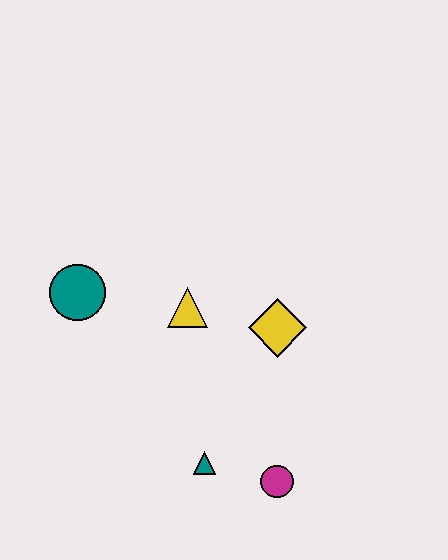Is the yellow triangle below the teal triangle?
No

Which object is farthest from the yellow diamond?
The teal circle is farthest from the yellow diamond.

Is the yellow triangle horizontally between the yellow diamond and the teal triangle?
No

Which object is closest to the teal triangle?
The magenta circle is closest to the teal triangle.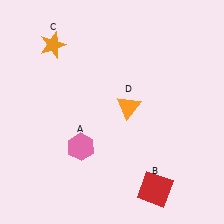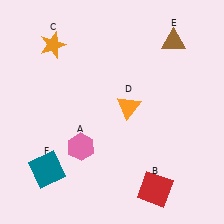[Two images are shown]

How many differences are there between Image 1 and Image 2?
There are 2 differences between the two images.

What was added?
A brown triangle (E), a teal square (F) were added in Image 2.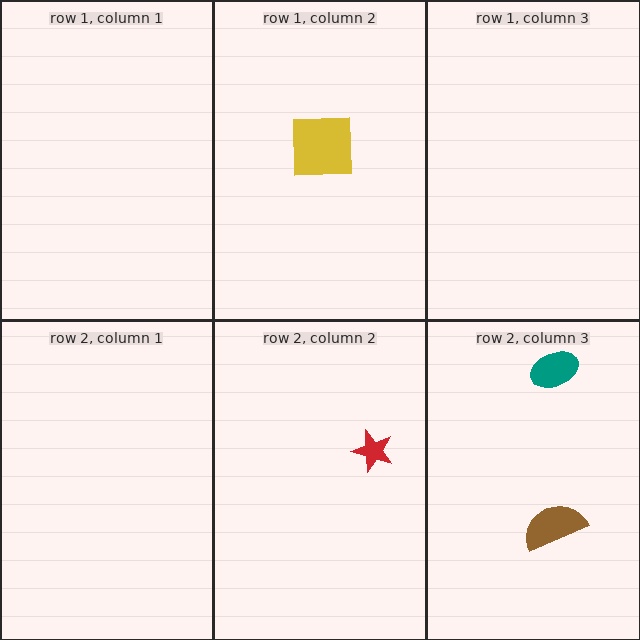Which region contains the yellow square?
The row 1, column 2 region.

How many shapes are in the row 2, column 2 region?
1.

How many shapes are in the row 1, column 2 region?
1.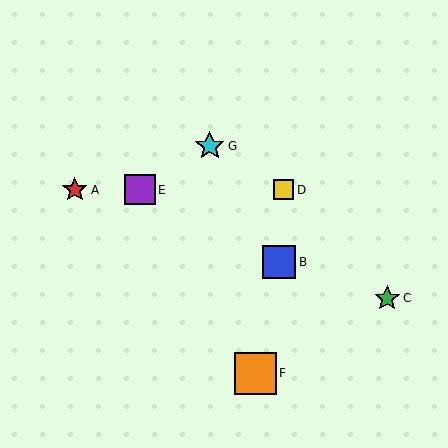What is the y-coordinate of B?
Object B is at y≈262.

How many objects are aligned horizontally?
3 objects (A, D, E) are aligned horizontally.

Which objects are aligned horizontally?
Objects A, D, E are aligned horizontally.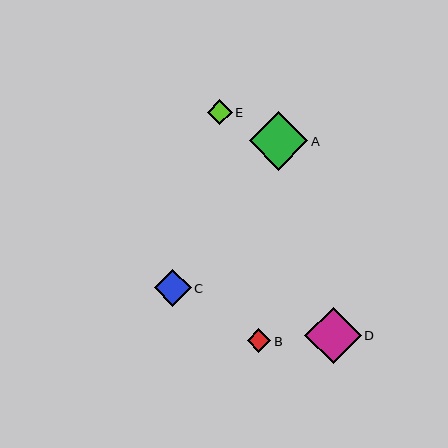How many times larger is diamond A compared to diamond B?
Diamond A is approximately 2.5 times the size of diamond B.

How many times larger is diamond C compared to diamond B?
Diamond C is approximately 1.6 times the size of diamond B.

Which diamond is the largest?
Diamond A is the largest with a size of approximately 59 pixels.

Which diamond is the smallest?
Diamond B is the smallest with a size of approximately 24 pixels.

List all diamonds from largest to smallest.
From largest to smallest: A, D, C, E, B.